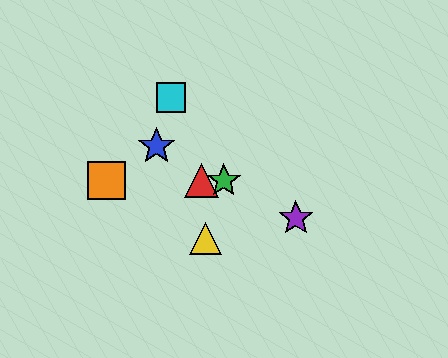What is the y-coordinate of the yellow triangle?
The yellow triangle is at y≈239.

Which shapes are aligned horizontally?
The red triangle, the green star, the orange square are aligned horizontally.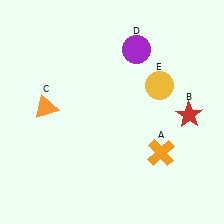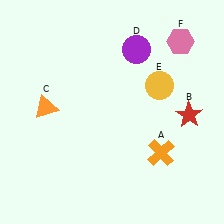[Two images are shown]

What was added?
A pink hexagon (F) was added in Image 2.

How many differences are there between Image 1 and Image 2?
There is 1 difference between the two images.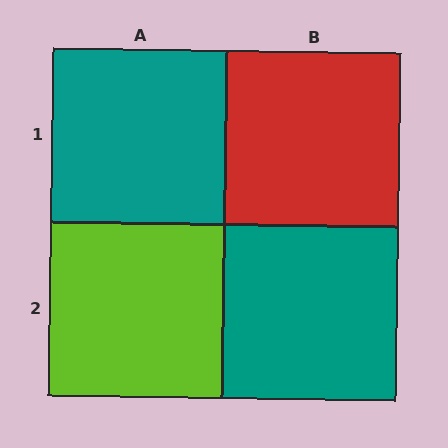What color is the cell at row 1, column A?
Teal.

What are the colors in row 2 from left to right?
Lime, teal.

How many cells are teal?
2 cells are teal.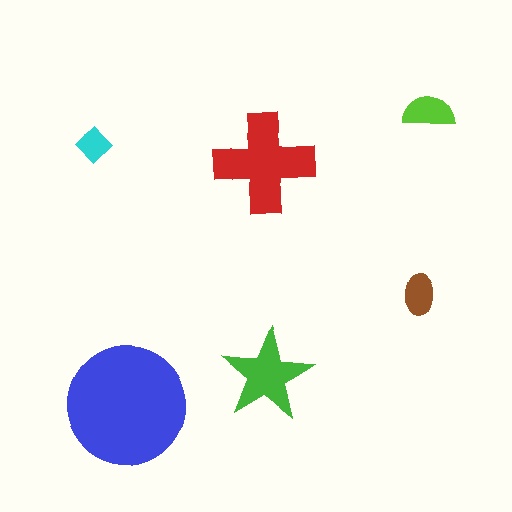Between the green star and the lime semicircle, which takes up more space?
The green star.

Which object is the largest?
The blue circle.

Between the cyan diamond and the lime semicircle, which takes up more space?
The lime semicircle.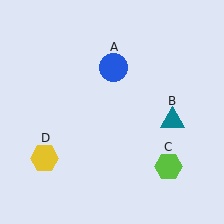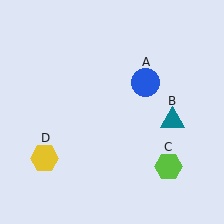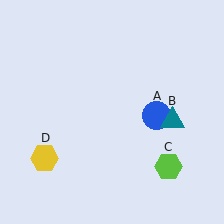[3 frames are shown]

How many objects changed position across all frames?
1 object changed position: blue circle (object A).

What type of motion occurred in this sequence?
The blue circle (object A) rotated clockwise around the center of the scene.